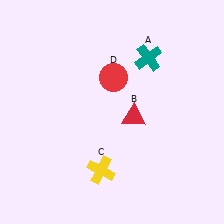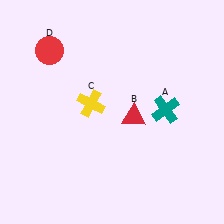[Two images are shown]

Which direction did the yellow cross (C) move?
The yellow cross (C) moved up.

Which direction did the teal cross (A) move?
The teal cross (A) moved down.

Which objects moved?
The objects that moved are: the teal cross (A), the yellow cross (C), the red circle (D).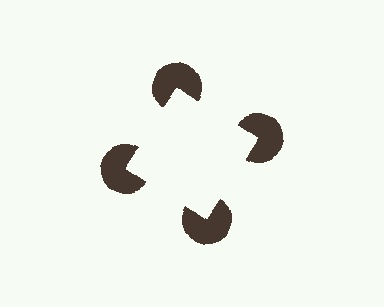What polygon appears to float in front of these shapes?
An illusory square — its edges are inferred from the aligned wedge cuts in the pac-man discs, not physically drawn.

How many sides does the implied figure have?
4 sides.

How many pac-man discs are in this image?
There are 4 — one at each vertex of the illusory square.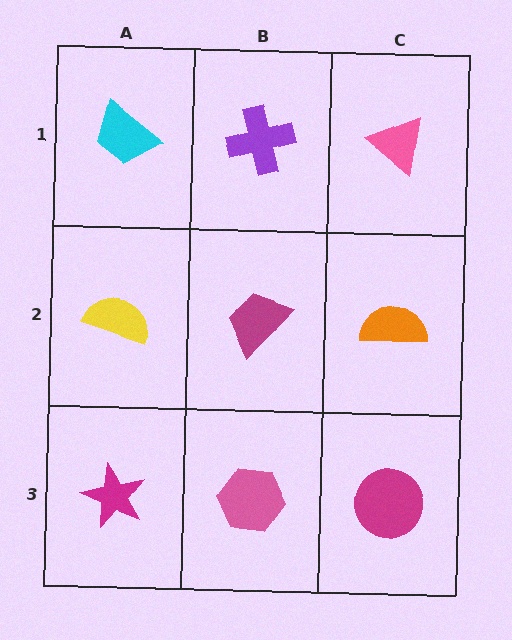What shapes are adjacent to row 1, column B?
A magenta trapezoid (row 2, column B), a cyan trapezoid (row 1, column A), a pink triangle (row 1, column C).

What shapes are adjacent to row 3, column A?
A yellow semicircle (row 2, column A), a pink hexagon (row 3, column B).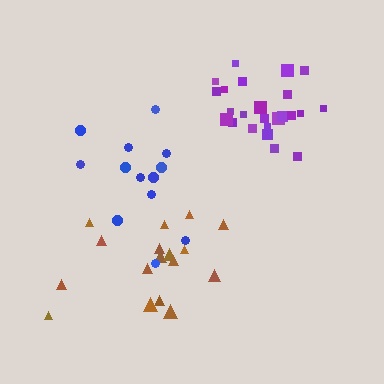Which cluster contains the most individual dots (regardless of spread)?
Purple (24).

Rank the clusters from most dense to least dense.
purple, brown, blue.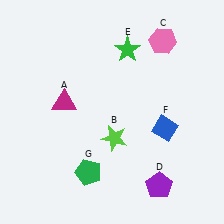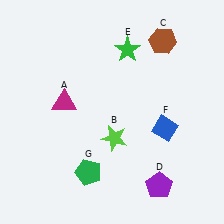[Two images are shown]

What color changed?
The hexagon (C) changed from pink in Image 1 to brown in Image 2.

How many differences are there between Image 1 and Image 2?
There is 1 difference between the two images.